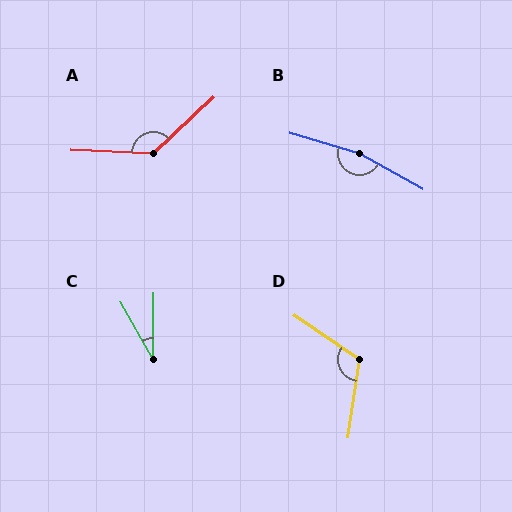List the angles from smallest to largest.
C (30°), D (116°), A (135°), B (167°).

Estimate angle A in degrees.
Approximately 135 degrees.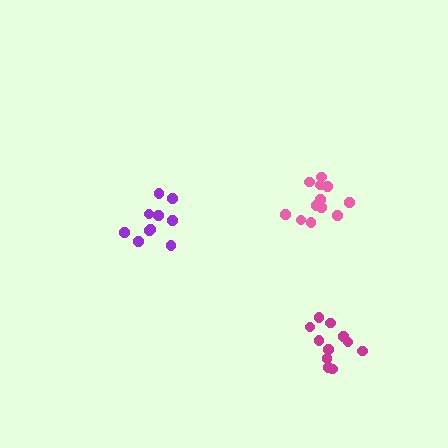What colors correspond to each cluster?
The clusters are colored: magenta, pink, purple.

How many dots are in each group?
Group 1: 11 dots, Group 2: 12 dots, Group 3: 10 dots (33 total).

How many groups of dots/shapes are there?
There are 3 groups.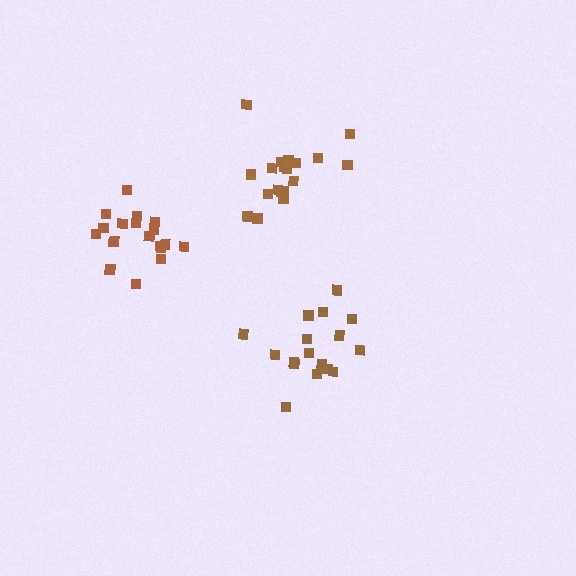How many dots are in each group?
Group 1: 19 dots, Group 2: 19 dots, Group 3: 17 dots (55 total).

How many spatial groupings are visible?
There are 3 spatial groupings.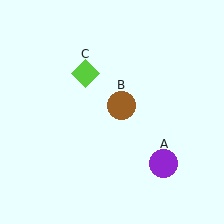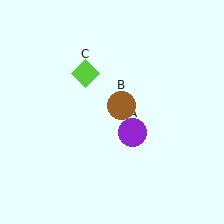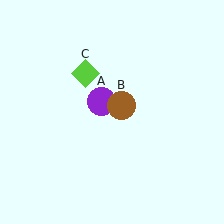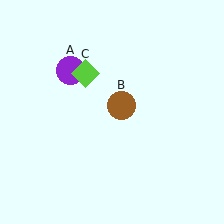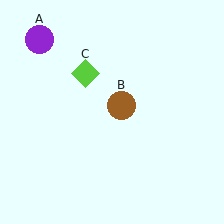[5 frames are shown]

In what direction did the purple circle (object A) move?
The purple circle (object A) moved up and to the left.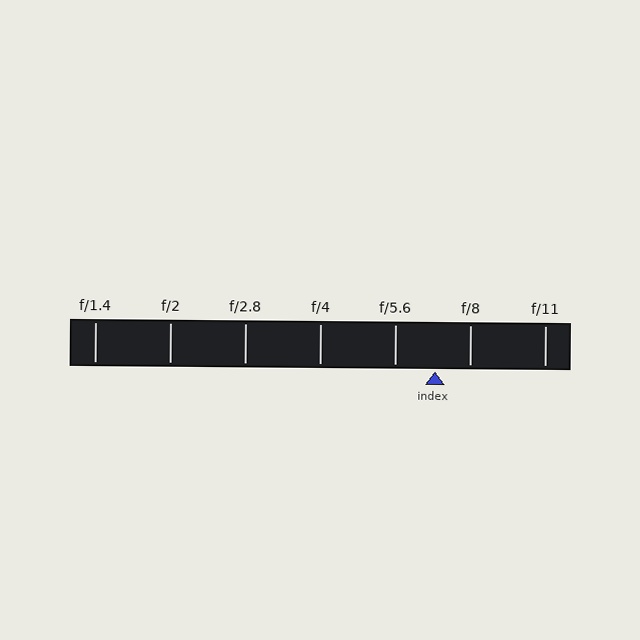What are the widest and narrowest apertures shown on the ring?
The widest aperture shown is f/1.4 and the narrowest is f/11.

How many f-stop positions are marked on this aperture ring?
There are 7 f-stop positions marked.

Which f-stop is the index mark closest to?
The index mark is closest to f/8.